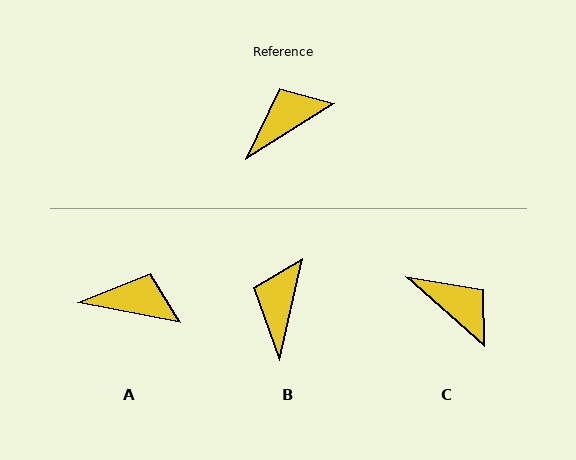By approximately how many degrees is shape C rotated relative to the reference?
Approximately 74 degrees clockwise.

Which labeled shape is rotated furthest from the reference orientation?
C, about 74 degrees away.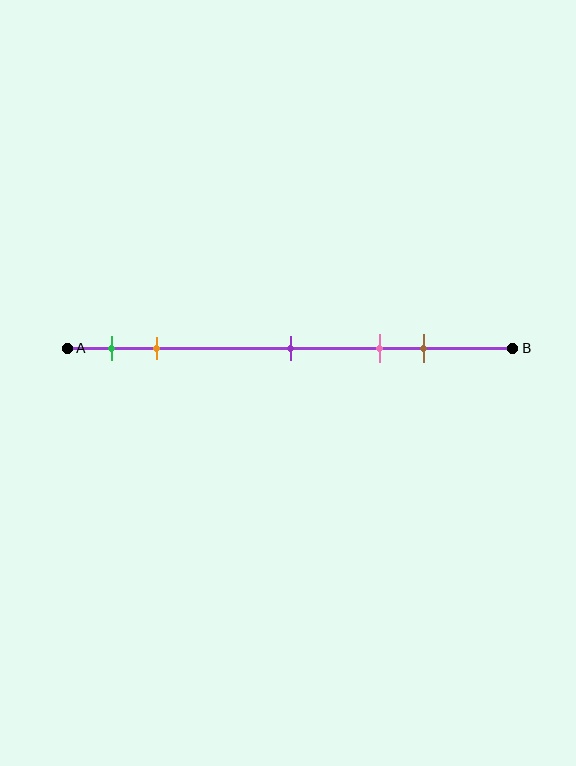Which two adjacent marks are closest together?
The green and orange marks are the closest adjacent pair.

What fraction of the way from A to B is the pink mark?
The pink mark is approximately 70% (0.7) of the way from A to B.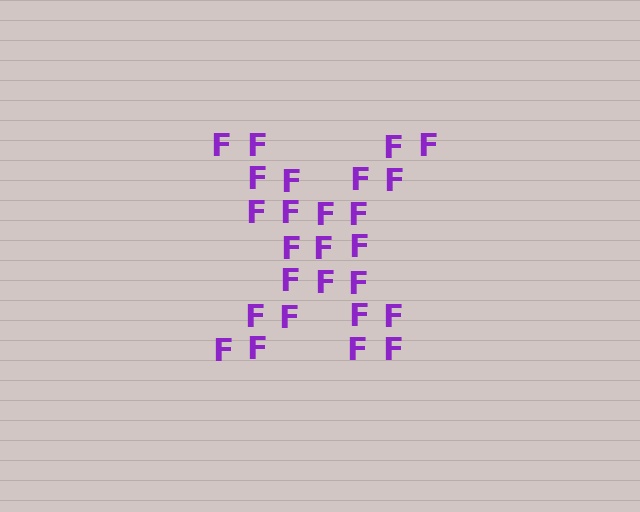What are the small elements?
The small elements are letter F's.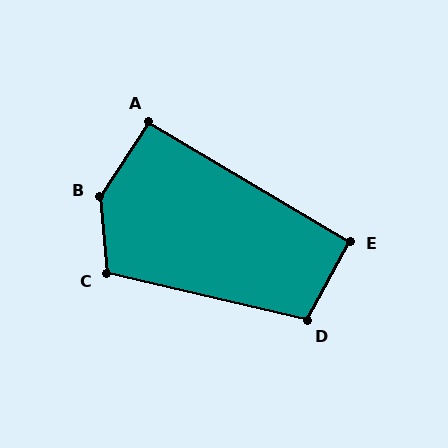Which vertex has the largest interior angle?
B, at approximately 142 degrees.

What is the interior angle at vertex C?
Approximately 108 degrees (obtuse).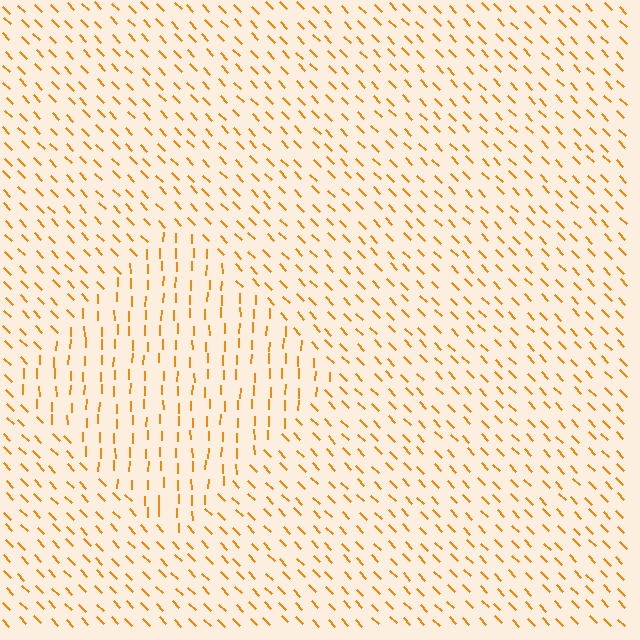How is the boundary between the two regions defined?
The boundary is defined purely by a change in line orientation (approximately 45 degrees difference). All lines are the same color and thickness.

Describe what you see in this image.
The image is filled with small orange line segments. A diamond region in the image has lines oriented differently from the surrounding lines, creating a visible texture boundary.